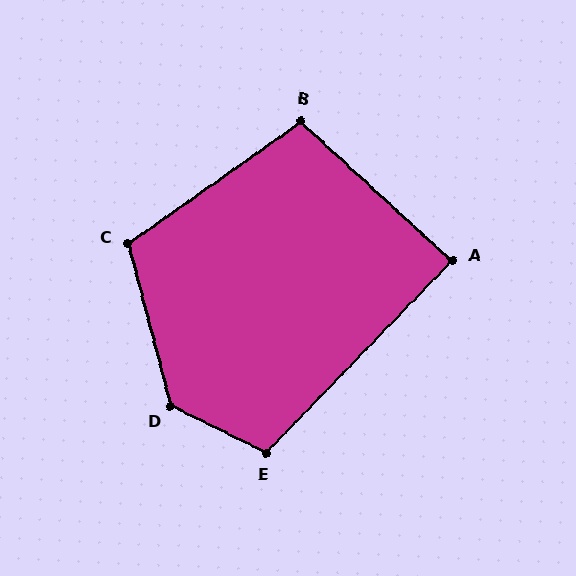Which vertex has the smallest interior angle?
A, at approximately 89 degrees.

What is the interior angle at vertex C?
Approximately 110 degrees (obtuse).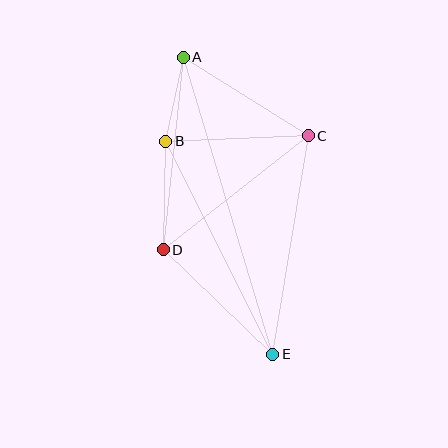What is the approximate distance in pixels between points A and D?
The distance between A and D is approximately 194 pixels.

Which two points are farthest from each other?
Points A and E are farthest from each other.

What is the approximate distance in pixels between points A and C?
The distance between A and C is approximately 148 pixels.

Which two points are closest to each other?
Points A and B are closest to each other.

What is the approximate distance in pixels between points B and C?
The distance between B and C is approximately 143 pixels.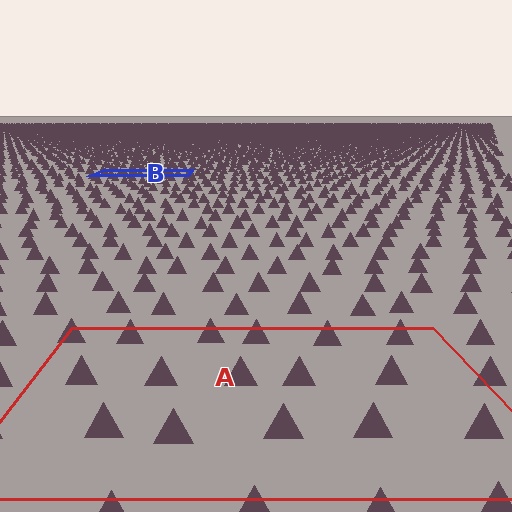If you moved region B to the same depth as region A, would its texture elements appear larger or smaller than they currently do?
They would appear larger. At a closer depth, the same texture elements are projected at a bigger on-screen size.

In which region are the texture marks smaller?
The texture marks are smaller in region B, because it is farther away.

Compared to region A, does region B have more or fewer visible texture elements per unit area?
Region B has more texture elements per unit area — they are packed more densely because it is farther away.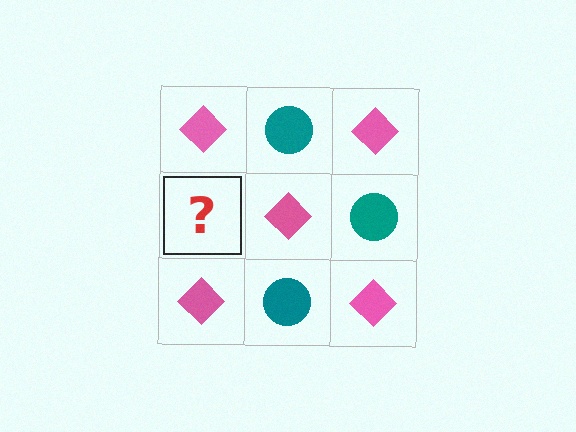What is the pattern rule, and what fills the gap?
The rule is that it alternates pink diamond and teal circle in a checkerboard pattern. The gap should be filled with a teal circle.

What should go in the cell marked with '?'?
The missing cell should contain a teal circle.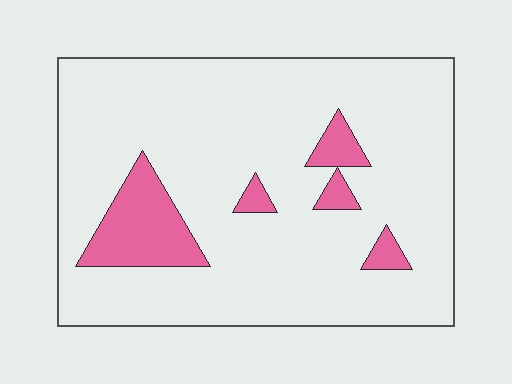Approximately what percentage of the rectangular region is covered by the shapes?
Approximately 10%.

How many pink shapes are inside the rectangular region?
5.